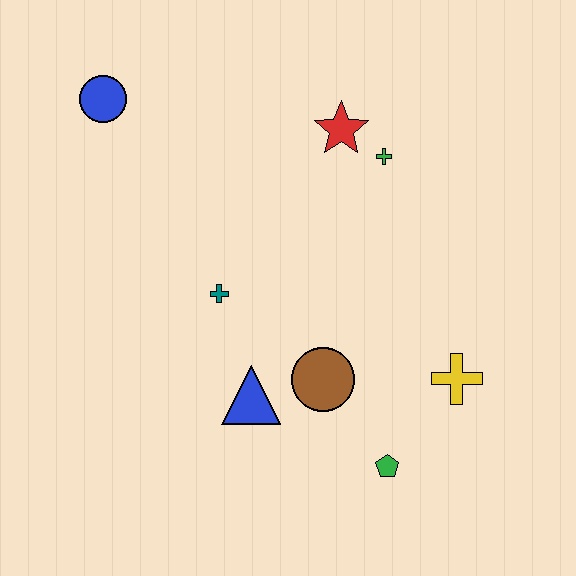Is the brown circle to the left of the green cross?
Yes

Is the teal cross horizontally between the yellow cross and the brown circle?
No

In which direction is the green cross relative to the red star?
The green cross is to the right of the red star.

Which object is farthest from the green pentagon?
The blue circle is farthest from the green pentagon.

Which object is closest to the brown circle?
The blue triangle is closest to the brown circle.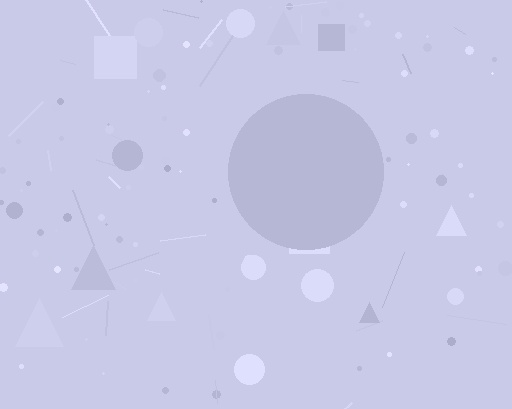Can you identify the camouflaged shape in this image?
The camouflaged shape is a circle.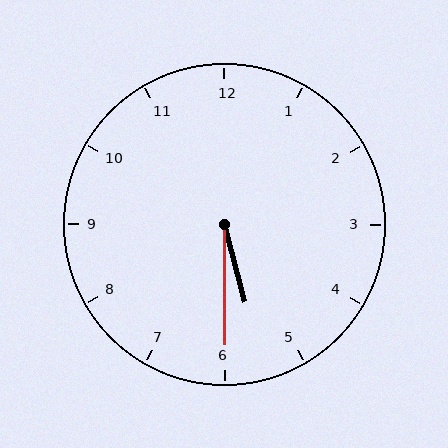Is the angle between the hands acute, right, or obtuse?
It is acute.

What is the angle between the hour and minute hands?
Approximately 15 degrees.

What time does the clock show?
5:30.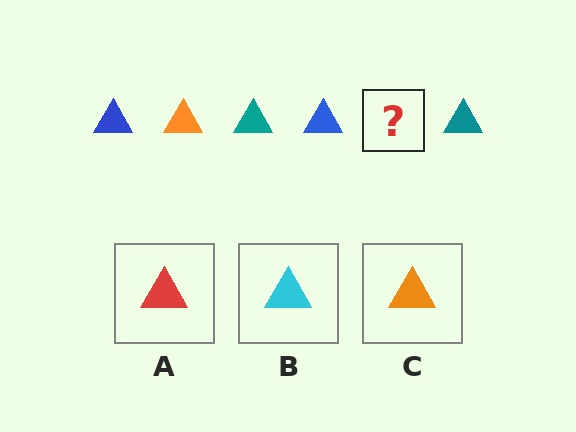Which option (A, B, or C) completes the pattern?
C.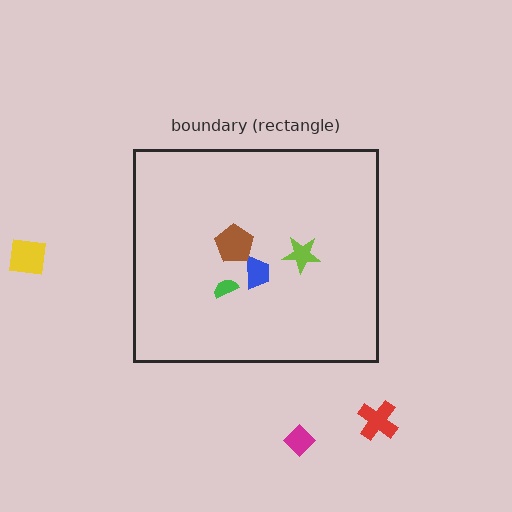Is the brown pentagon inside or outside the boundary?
Inside.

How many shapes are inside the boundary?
4 inside, 3 outside.